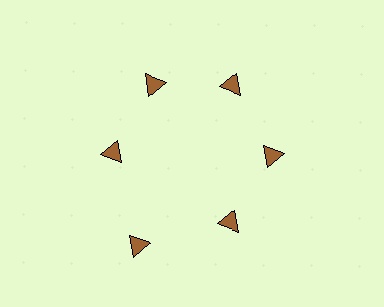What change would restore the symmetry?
The symmetry would be restored by moving it inward, back onto the ring so that all 6 triangles sit at equal angles and equal distance from the center.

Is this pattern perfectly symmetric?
No. The 6 brown triangles are arranged in a ring, but one element near the 7 o'clock position is pushed outward from the center, breaking the 6-fold rotational symmetry.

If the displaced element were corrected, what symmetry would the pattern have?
It would have 6-fold rotational symmetry — the pattern would map onto itself every 60 degrees.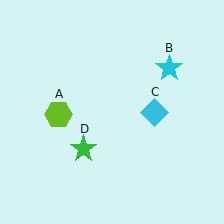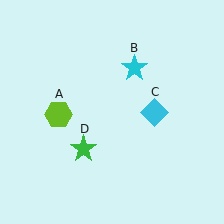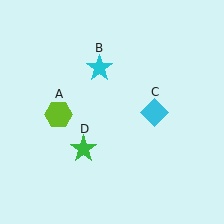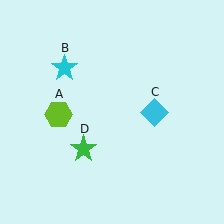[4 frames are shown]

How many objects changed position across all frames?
1 object changed position: cyan star (object B).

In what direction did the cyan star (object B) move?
The cyan star (object B) moved left.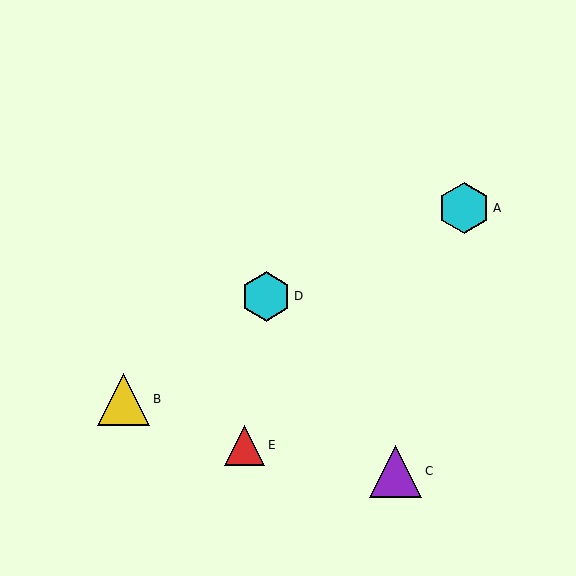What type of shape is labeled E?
Shape E is a red triangle.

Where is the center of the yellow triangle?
The center of the yellow triangle is at (124, 399).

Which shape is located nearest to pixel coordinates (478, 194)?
The cyan hexagon (labeled A) at (464, 208) is nearest to that location.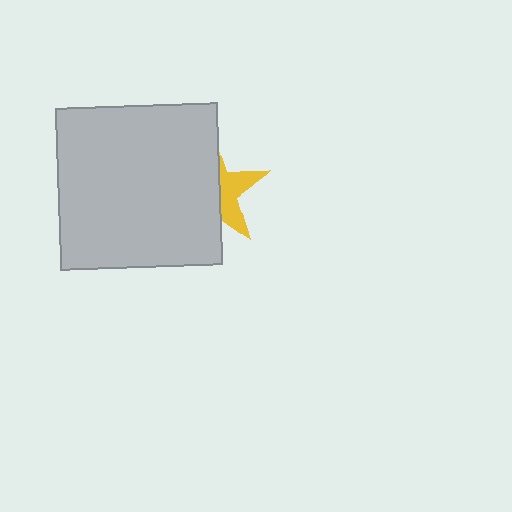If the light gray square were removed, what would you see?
You would see the complete yellow star.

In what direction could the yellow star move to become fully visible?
The yellow star could move right. That would shift it out from behind the light gray square entirely.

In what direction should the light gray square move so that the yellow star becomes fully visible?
The light gray square should move left. That is the shortest direction to clear the overlap and leave the yellow star fully visible.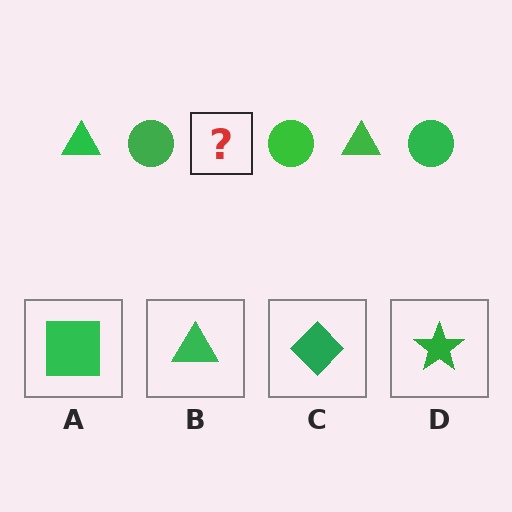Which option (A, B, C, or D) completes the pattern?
B.